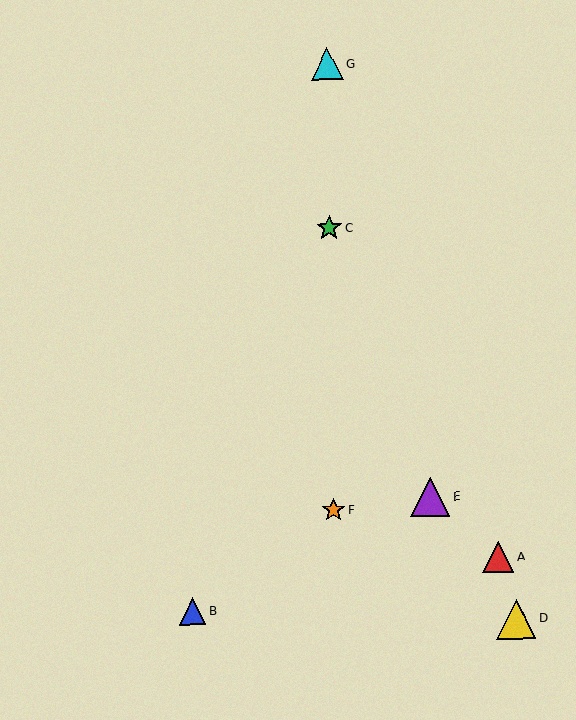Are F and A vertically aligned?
No, F is at x≈333 and A is at x≈498.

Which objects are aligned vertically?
Objects C, F, G are aligned vertically.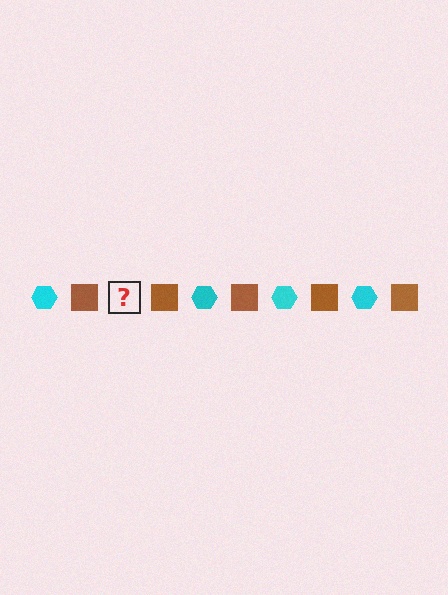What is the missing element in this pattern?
The missing element is a cyan hexagon.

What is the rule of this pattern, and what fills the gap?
The rule is that the pattern alternates between cyan hexagon and brown square. The gap should be filled with a cyan hexagon.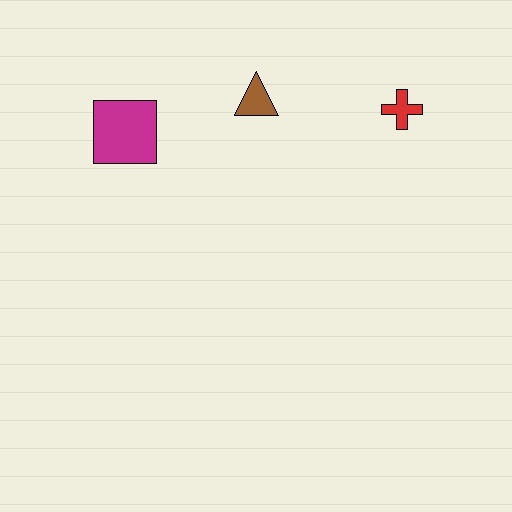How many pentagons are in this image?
There are no pentagons.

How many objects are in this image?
There are 3 objects.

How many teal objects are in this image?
There are no teal objects.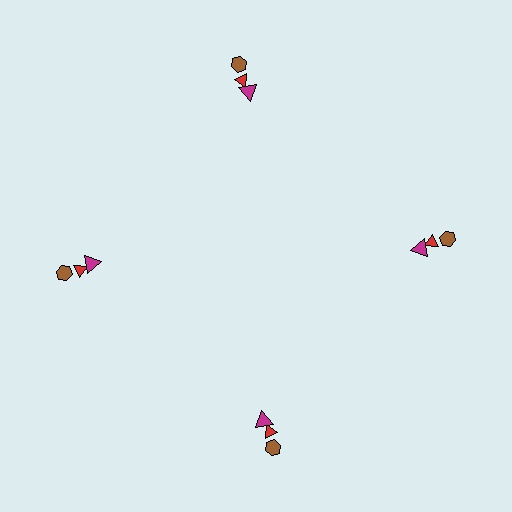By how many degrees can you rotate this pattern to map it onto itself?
The pattern maps onto itself every 90 degrees of rotation.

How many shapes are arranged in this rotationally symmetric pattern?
There are 12 shapes, arranged in 4 groups of 3.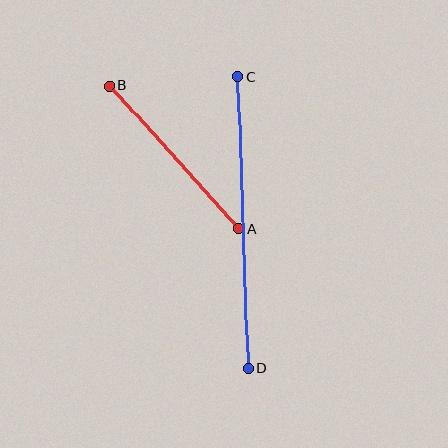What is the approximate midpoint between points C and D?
The midpoint is at approximately (243, 223) pixels.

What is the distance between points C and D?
The distance is approximately 292 pixels.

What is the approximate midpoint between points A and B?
The midpoint is at approximately (174, 157) pixels.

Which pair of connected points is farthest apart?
Points C and D are farthest apart.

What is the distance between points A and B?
The distance is approximately 193 pixels.